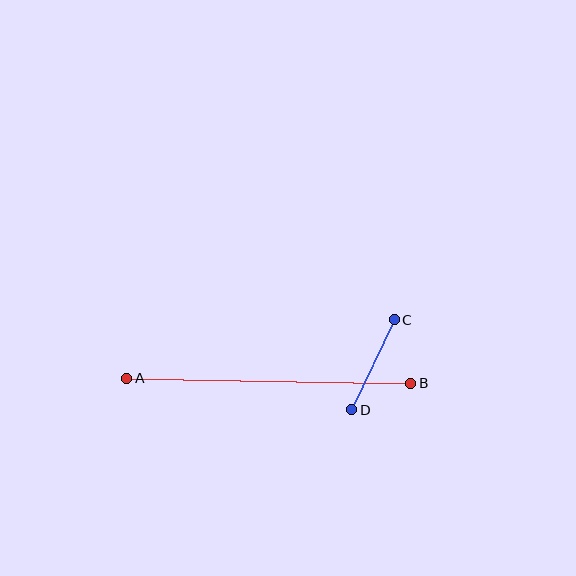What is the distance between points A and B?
The distance is approximately 284 pixels.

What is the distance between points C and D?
The distance is approximately 100 pixels.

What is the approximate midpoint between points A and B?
The midpoint is at approximately (269, 381) pixels.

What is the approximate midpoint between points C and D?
The midpoint is at approximately (373, 365) pixels.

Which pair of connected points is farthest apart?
Points A and B are farthest apart.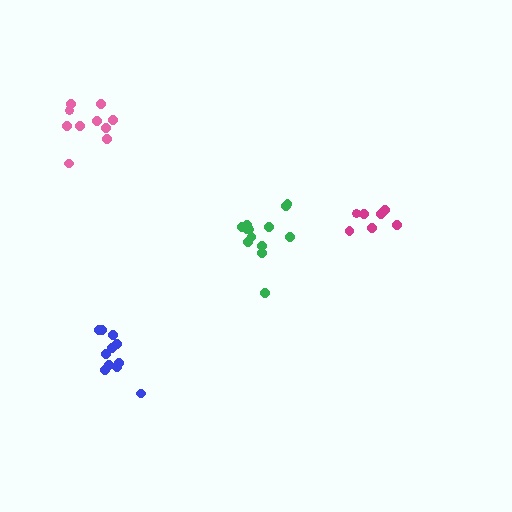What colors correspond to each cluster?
The clusters are colored: blue, green, pink, magenta.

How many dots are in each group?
Group 1: 11 dots, Group 2: 13 dots, Group 3: 10 dots, Group 4: 7 dots (41 total).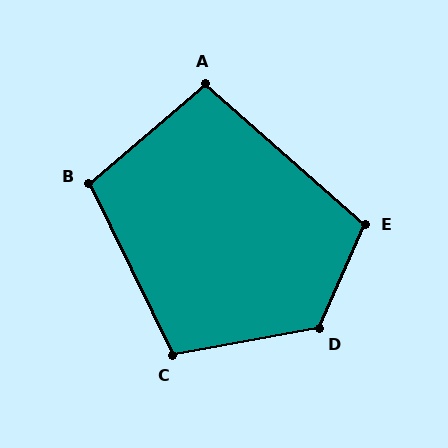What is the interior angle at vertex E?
Approximately 107 degrees (obtuse).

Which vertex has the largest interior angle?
D, at approximately 125 degrees.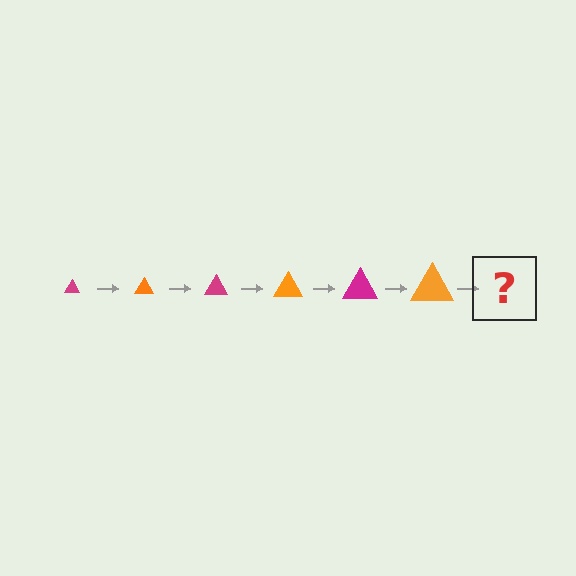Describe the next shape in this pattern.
It should be a magenta triangle, larger than the previous one.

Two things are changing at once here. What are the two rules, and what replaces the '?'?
The two rules are that the triangle grows larger each step and the color cycles through magenta and orange. The '?' should be a magenta triangle, larger than the previous one.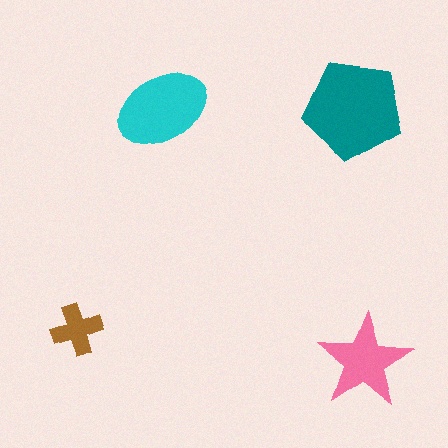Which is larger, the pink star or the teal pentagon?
The teal pentagon.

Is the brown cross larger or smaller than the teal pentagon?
Smaller.